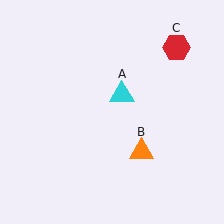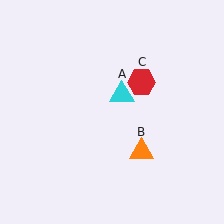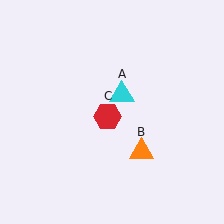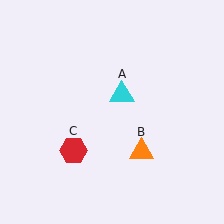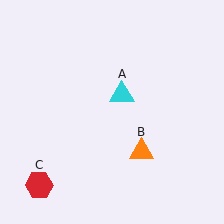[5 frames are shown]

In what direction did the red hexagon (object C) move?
The red hexagon (object C) moved down and to the left.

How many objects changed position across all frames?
1 object changed position: red hexagon (object C).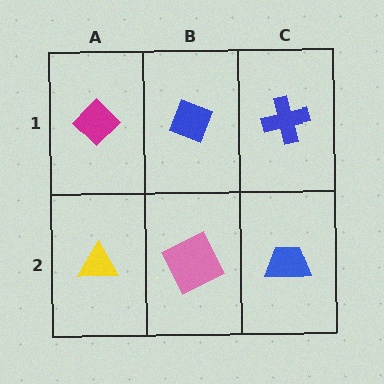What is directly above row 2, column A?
A magenta diamond.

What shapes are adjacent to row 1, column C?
A blue trapezoid (row 2, column C), a blue diamond (row 1, column B).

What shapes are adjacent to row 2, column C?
A blue cross (row 1, column C), a pink square (row 2, column B).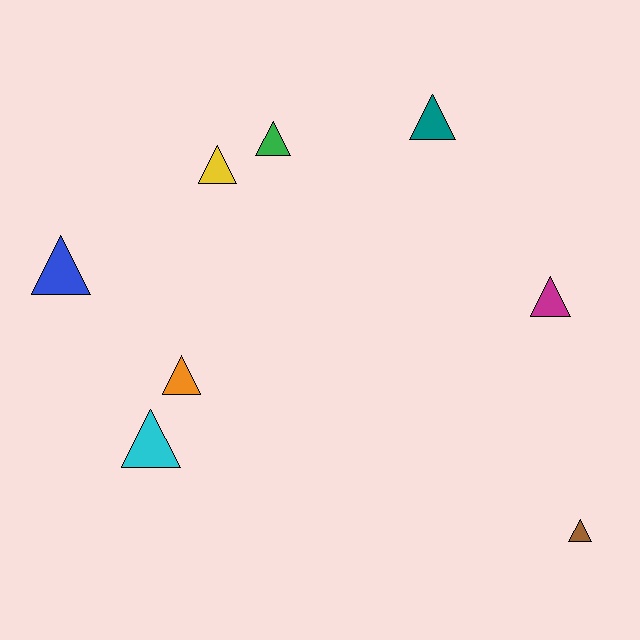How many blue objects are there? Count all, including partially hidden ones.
There is 1 blue object.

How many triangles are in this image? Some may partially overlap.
There are 8 triangles.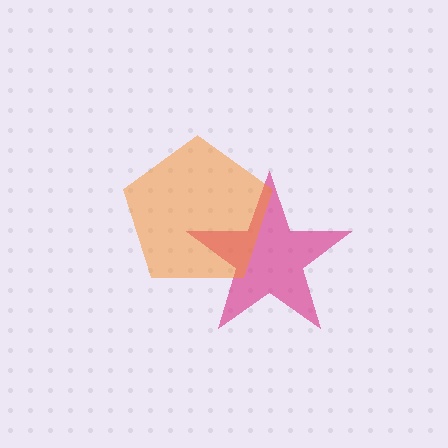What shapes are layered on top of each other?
The layered shapes are: a magenta star, an orange pentagon.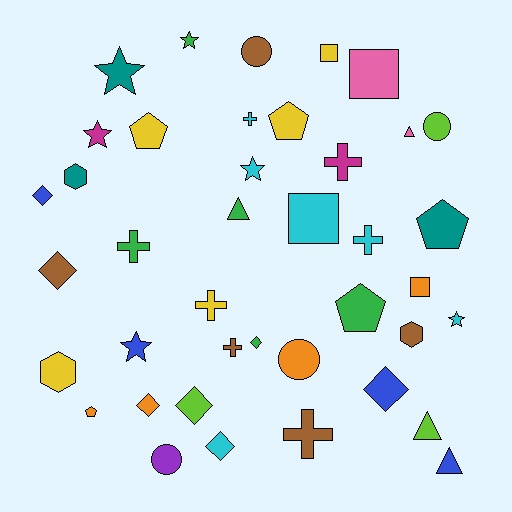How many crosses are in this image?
There are 7 crosses.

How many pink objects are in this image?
There are 2 pink objects.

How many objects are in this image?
There are 40 objects.